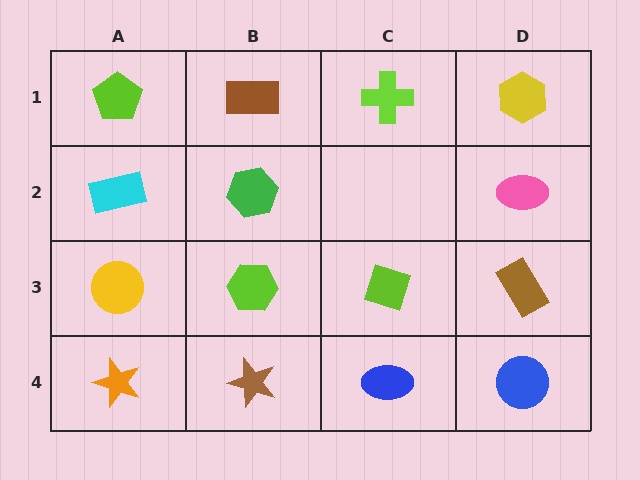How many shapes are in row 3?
4 shapes.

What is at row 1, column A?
A lime pentagon.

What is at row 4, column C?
A blue ellipse.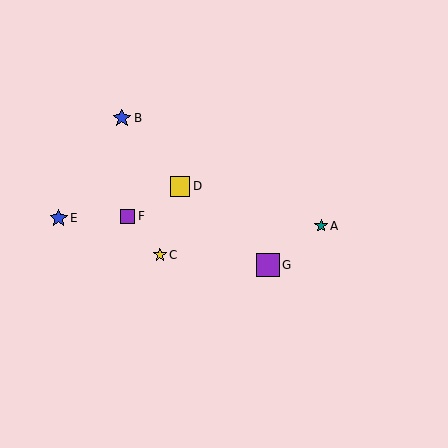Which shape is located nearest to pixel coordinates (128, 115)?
The blue star (labeled B) at (122, 118) is nearest to that location.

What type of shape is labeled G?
Shape G is a purple square.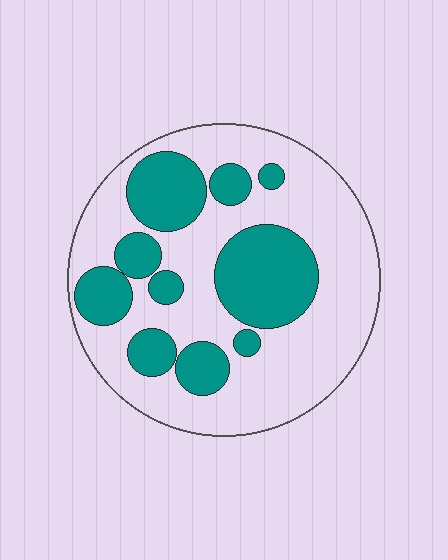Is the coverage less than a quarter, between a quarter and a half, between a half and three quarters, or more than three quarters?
Between a quarter and a half.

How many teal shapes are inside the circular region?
10.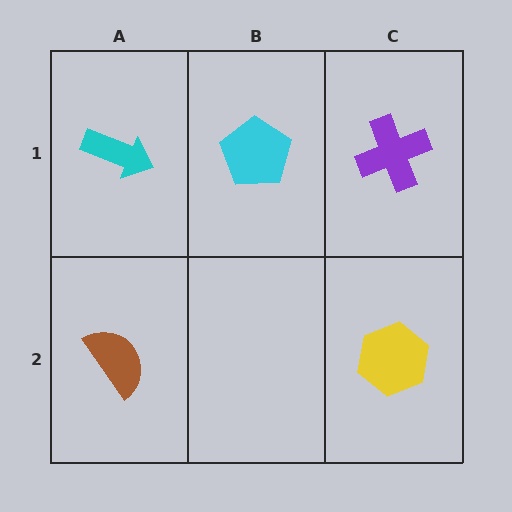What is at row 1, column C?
A purple cross.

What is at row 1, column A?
A cyan arrow.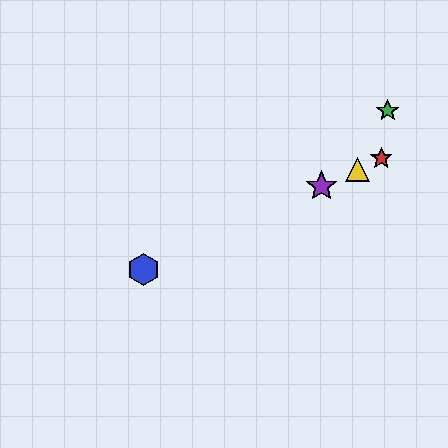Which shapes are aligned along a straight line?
The red star, the blue hexagon, the yellow triangle, the purple star are aligned along a straight line.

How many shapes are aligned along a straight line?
4 shapes (the red star, the blue hexagon, the yellow triangle, the purple star) are aligned along a straight line.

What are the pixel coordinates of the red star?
The red star is at (381, 158).